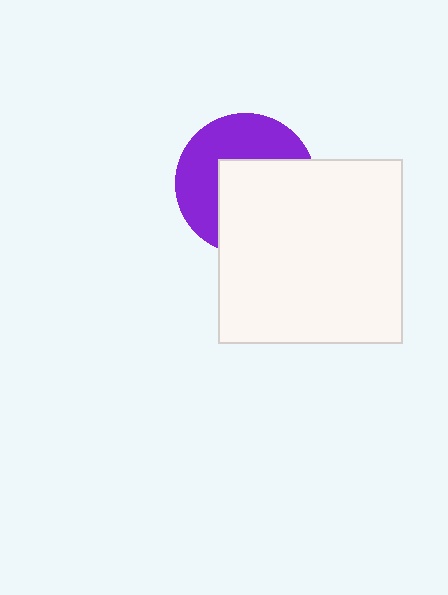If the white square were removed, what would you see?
You would see the complete purple circle.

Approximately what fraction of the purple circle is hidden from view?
Roughly 52% of the purple circle is hidden behind the white square.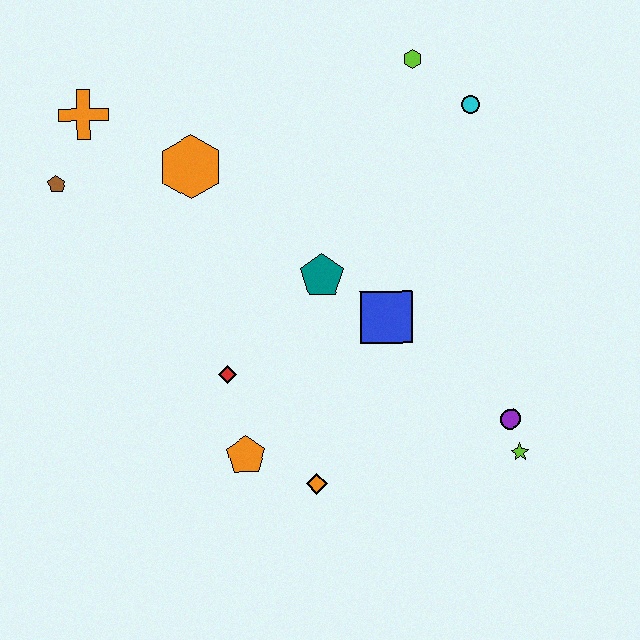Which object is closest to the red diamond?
The orange pentagon is closest to the red diamond.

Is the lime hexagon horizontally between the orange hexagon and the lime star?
Yes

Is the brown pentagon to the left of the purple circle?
Yes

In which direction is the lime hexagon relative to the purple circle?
The lime hexagon is above the purple circle.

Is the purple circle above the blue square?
No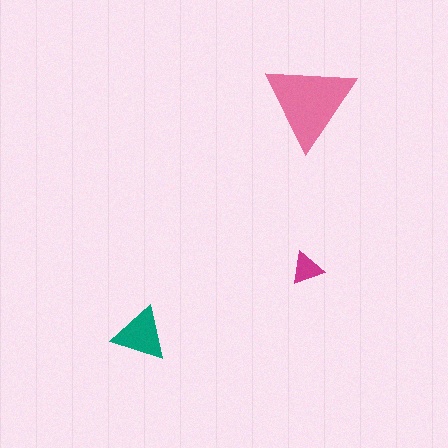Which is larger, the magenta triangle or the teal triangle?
The teal one.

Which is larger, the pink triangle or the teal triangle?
The pink one.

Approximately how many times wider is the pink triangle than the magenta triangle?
About 3 times wider.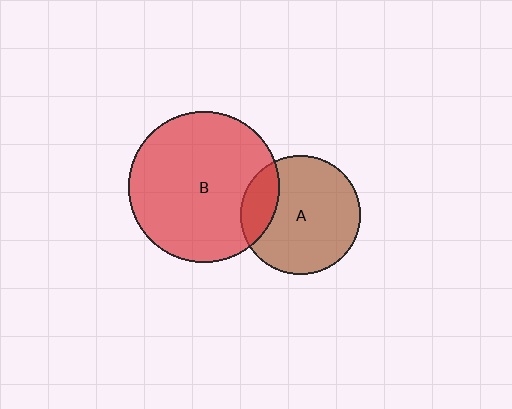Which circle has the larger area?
Circle B (red).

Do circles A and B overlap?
Yes.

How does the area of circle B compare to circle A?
Approximately 1.6 times.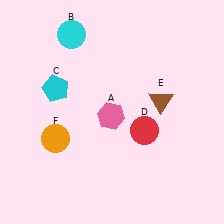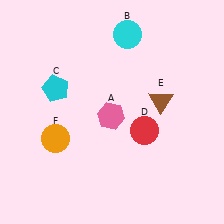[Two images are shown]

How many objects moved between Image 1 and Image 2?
1 object moved between the two images.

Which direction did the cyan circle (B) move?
The cyan circle (B) moved right.